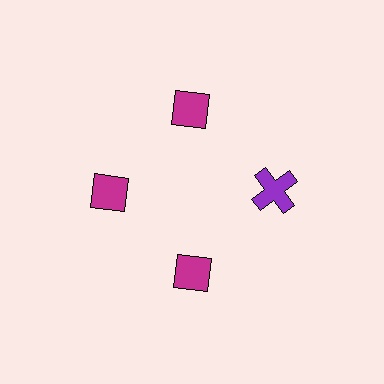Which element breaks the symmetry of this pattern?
The purple cross at roughly the 3 o'clock position breaks the symmetry. All other shapes are magenta diamonds.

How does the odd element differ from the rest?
It differs in both color (purple instead of magenta) and shape (cross instead of diamond).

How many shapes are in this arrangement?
There are 4 shapes arranged in a ring pattern.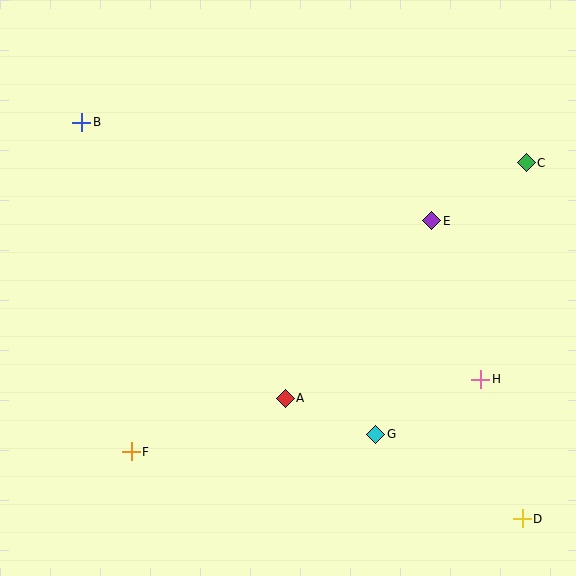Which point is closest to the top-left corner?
Point B is closest to the top-left corner.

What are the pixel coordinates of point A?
Point A is at (285, 398).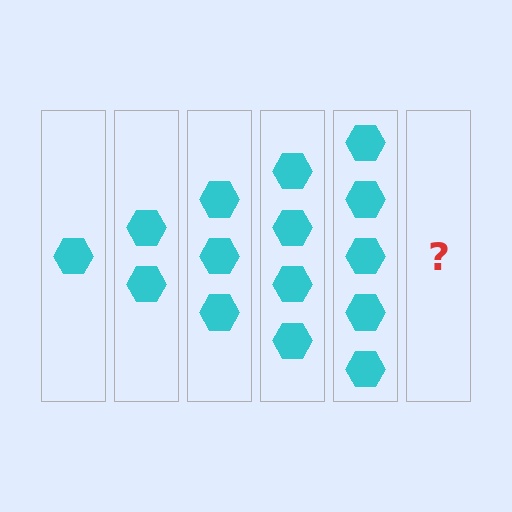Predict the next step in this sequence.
The next step is 6 hexagons.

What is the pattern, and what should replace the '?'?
The pattern is that each step adds one more hexagon. The '?' should be 6 hexagons.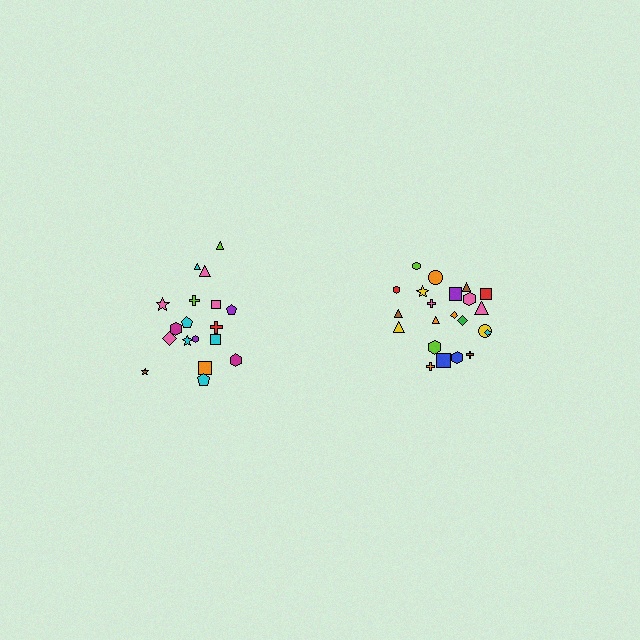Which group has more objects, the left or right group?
The right group.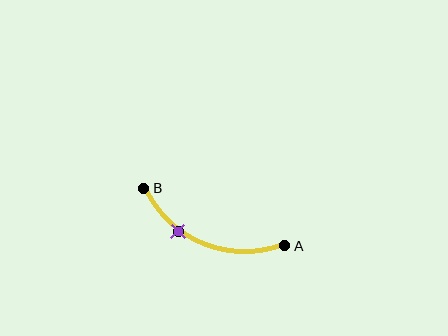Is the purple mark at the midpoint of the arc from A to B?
No. The purple mark lies on the arc but is closer to endpoint B. The arc midpoint would be at the point on the curve equidistant along the arc from both A and B.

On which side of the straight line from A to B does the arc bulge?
The arc bulges below the straight line connecting A and B.